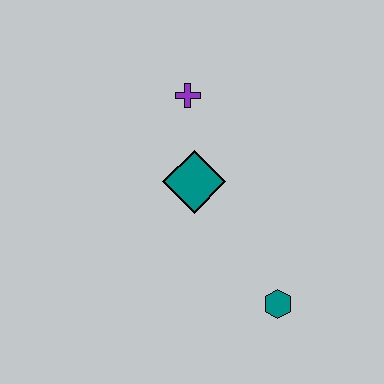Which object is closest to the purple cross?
The teal diamond is closest to the purple cross.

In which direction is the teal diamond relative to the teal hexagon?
The teal diamond is above the teal hexagon.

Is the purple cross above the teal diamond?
Yes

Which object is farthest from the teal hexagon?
The purple cross is farthest from the teal hexagon.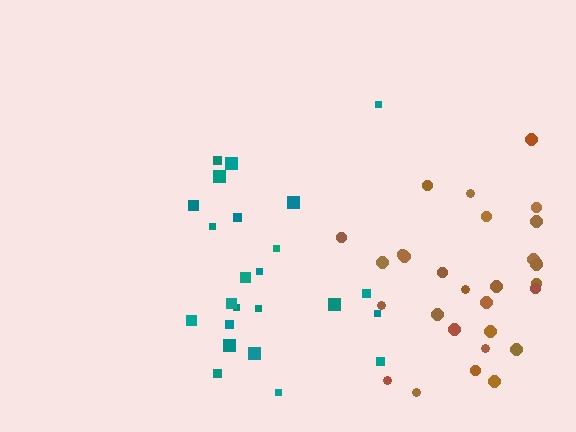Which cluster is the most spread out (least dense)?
Teal.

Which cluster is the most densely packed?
Brown.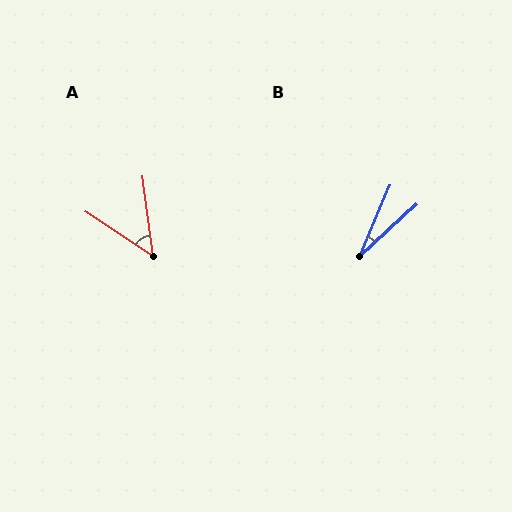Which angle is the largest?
A, at approximately 49 degrees.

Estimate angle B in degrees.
Approximately 25 degrees.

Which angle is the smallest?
B, at approximately 25 degrees.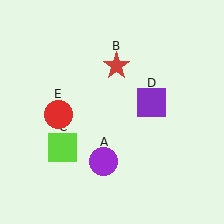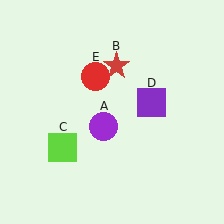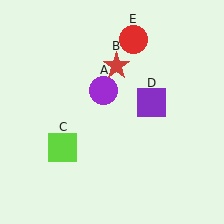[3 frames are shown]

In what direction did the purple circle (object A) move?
The purple circle (object A) moved up.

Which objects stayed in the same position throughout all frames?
Red star (object B) and lime square (object C) and purple square (object D) remained stationary.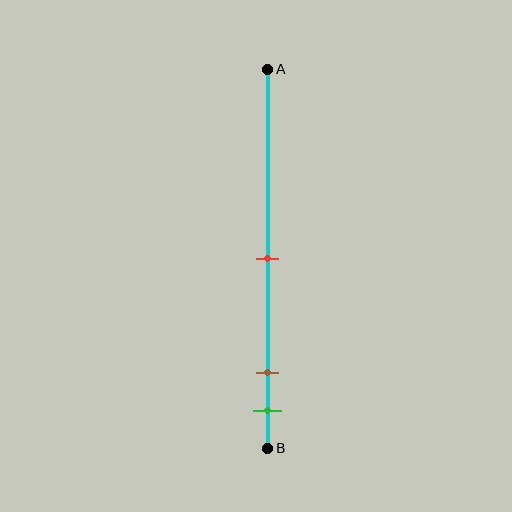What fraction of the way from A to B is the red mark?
The red mark is approximately 50% (0.5) of the way from A to B.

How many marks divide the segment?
There are 3 marks dividing the segment.